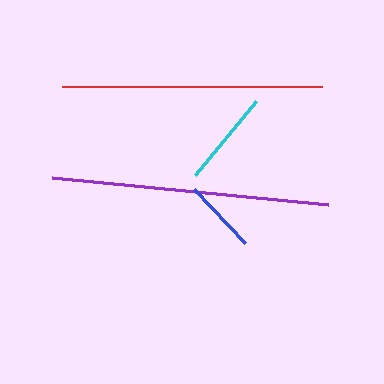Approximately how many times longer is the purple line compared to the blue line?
The purple line is approximately 3.7 times the length of the blue line.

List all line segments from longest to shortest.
From longest to shortest: purple, red, cyan, blue.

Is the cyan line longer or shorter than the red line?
The red line is longer than the cyan line.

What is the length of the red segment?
The red segment is approximately 260 pixels long.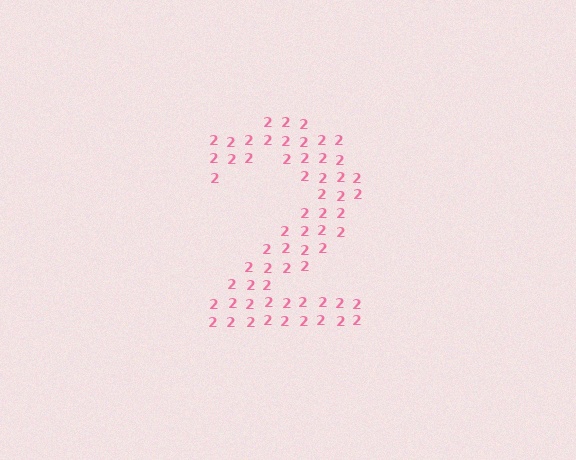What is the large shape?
The large shape is the digit 2.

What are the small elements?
The small elements are digit 2's.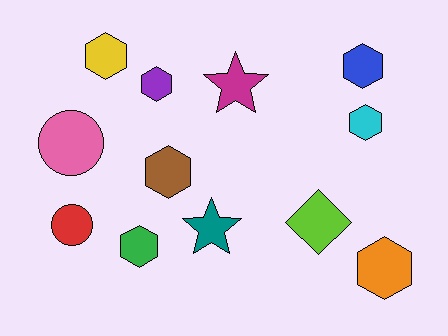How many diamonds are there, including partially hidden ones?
There is 1 diamond.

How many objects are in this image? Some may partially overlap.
There are 12 objects.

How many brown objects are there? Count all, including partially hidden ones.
There is 1 brown object.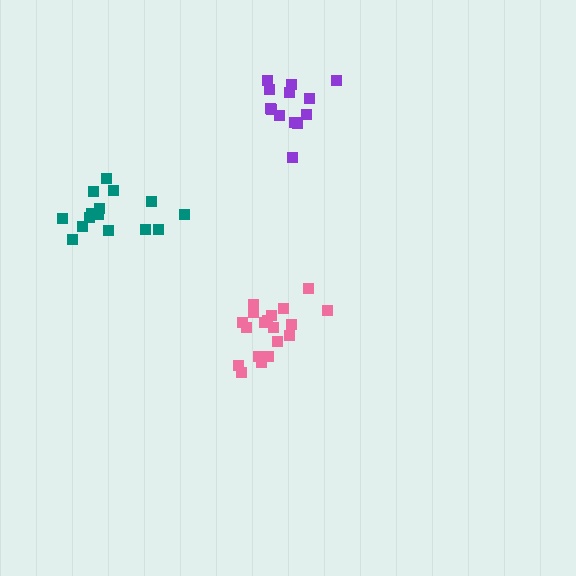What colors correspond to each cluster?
The clusters are colored: pink, teal, purple.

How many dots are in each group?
Group 1: 19 dots, Group 2: 15 dots, Group 3: 14 dots (48 total).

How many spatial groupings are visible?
There are 3 spatial groupings.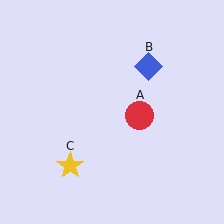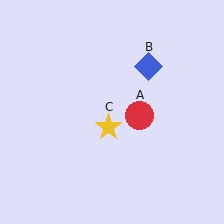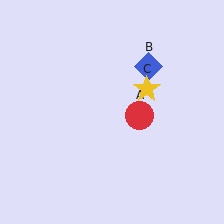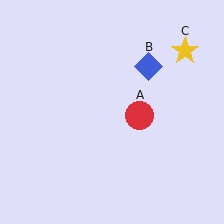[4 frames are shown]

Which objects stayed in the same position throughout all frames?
Red circle (object A) and blue diamond (object B) remained stationary.